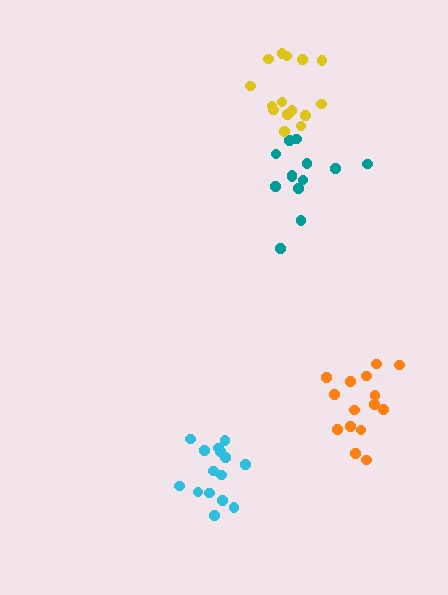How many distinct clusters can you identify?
There are 4 distinct clusters.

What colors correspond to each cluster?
The clusters are colored: teal, cyan, yellow, orange.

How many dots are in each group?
Group 1: 13 dots, Group 2: 15 dots, Group 3: 15 dots, Group 4: 15 dots (58 total).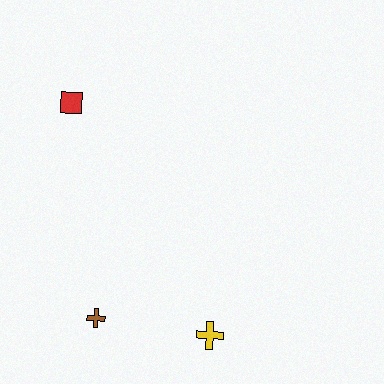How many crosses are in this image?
There are 2 crosses.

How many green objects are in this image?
There are no green objects.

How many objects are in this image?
There are 3 objects.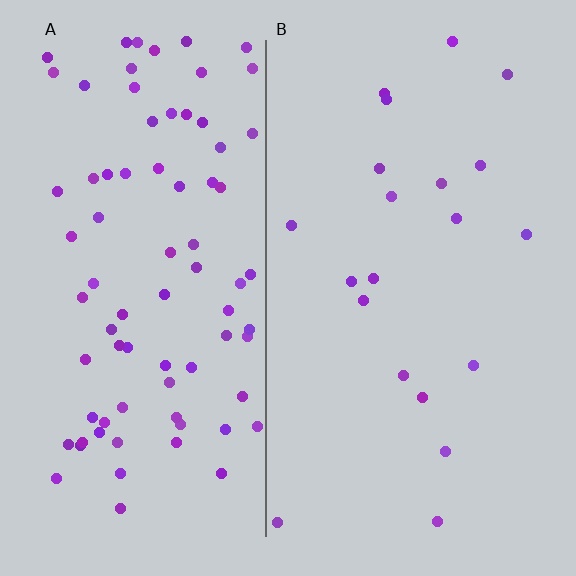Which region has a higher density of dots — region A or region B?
A (the left).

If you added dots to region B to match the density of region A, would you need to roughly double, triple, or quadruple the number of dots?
Approximately quadruple.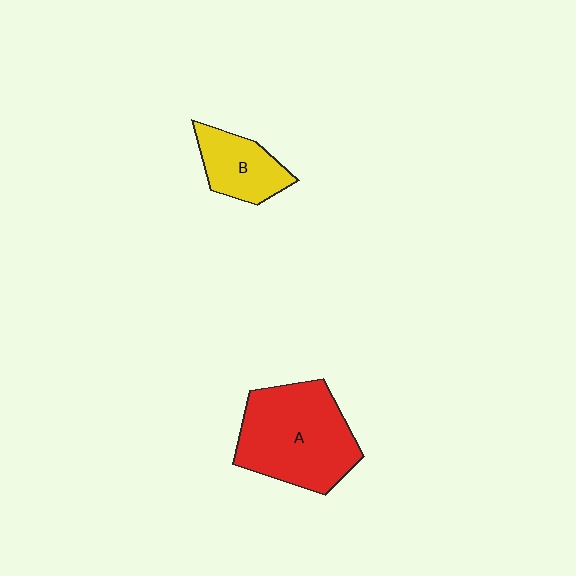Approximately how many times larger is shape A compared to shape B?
Approximately 2.1 times.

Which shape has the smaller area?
Shape B (yellow).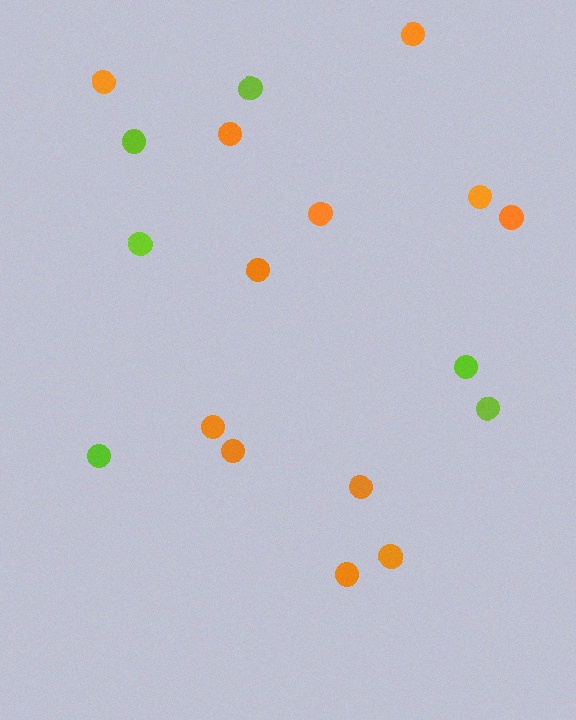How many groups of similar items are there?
There are 2 groups: one group of lime circles (6) and one group of orange circles (12).